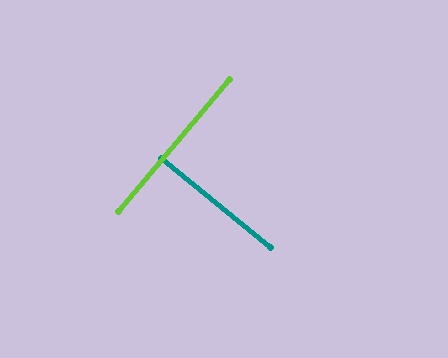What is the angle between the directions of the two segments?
Approximately 89 degrees.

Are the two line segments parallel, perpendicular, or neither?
Perpendicular — they meet at approximately 89°.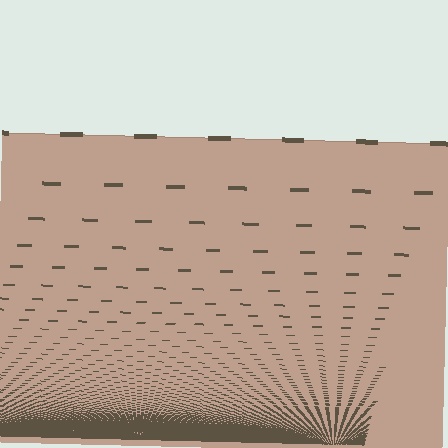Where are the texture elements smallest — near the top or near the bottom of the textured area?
Near the bottom.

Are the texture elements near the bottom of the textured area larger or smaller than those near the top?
Smaller. The gradient is inverted — elements near the bottom are smaller and denser.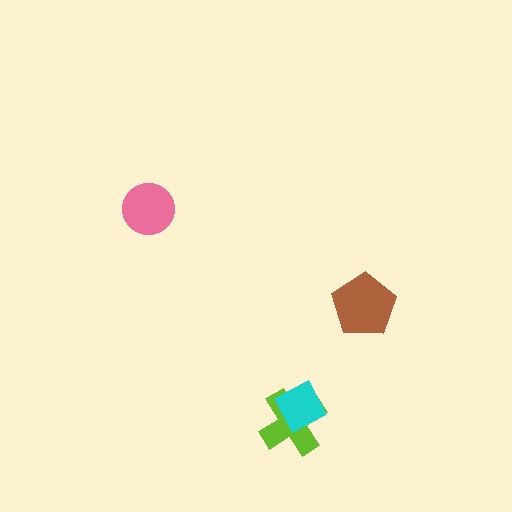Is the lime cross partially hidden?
Yes, it is partially covered by another shape.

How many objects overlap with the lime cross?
1 object overlaps with the lime cross.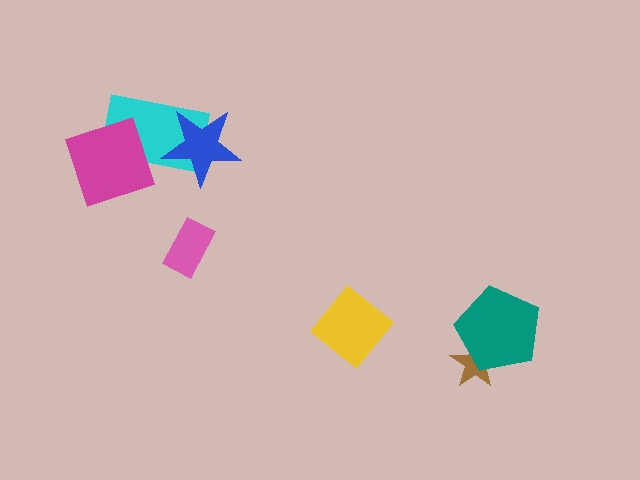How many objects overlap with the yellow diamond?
0 objects overlap with the yellow diamond.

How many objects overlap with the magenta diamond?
1 object overlaps with the magenta diamond.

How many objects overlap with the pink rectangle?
0 objects overlap with the pink rectangle.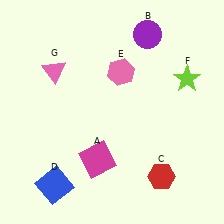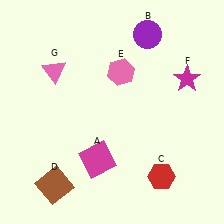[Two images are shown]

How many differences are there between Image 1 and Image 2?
There are 2 differences between the two images.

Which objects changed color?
D changed from blue to brown. F changed from lime to magenta.